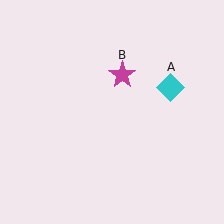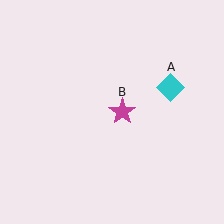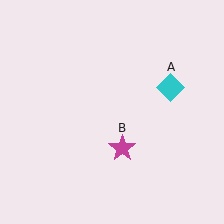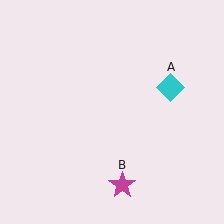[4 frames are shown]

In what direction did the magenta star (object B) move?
The magenta star (object B) moved down.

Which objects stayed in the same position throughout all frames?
Cyan diamond (object A) remained stationary.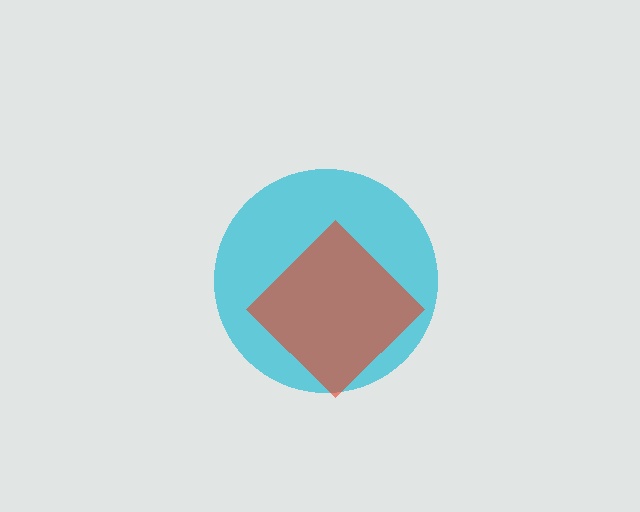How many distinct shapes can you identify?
There are 2 distinct shapes: a cyan circle, a red diamond.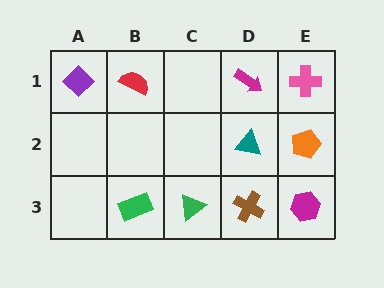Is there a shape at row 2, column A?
No, that cell is empty.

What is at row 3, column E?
A magenta hexagon.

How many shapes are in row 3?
4 shapes.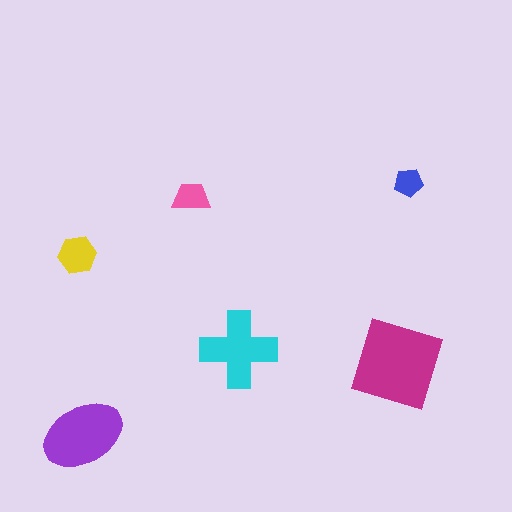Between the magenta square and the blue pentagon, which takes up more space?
The magenta square.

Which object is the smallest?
The blue pentagon.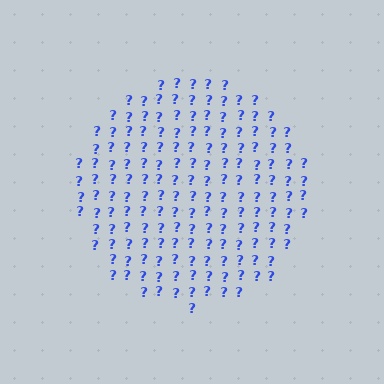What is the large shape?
The large shape is a circle.